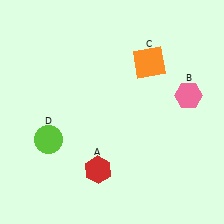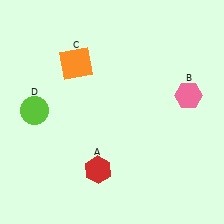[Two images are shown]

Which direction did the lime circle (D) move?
The lime circle (D) moved up.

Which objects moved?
The objects that moved are: the orange square (C), the lime circle (D).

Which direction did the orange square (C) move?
The orange square (C) moved left.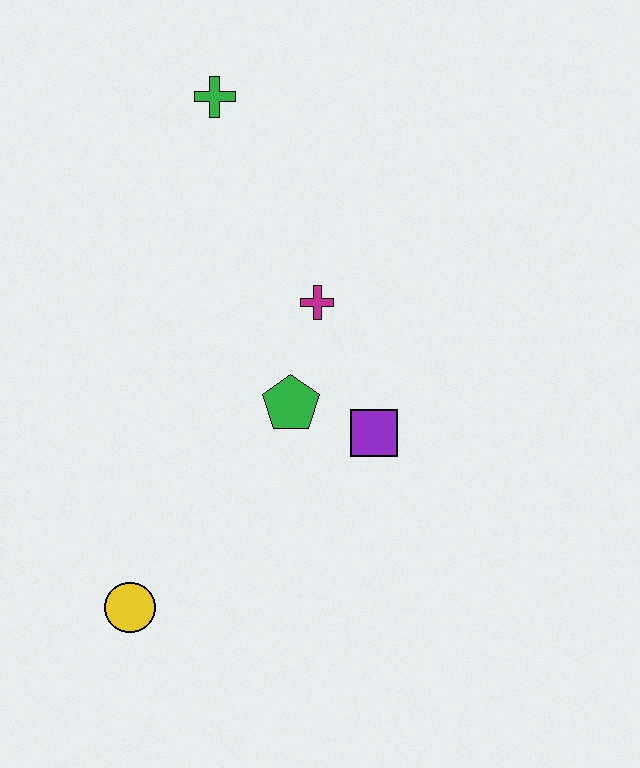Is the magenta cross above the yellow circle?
Yes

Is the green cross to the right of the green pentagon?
No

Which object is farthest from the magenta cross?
The yellow circle is farthest from the magenta cross.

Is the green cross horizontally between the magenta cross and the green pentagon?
No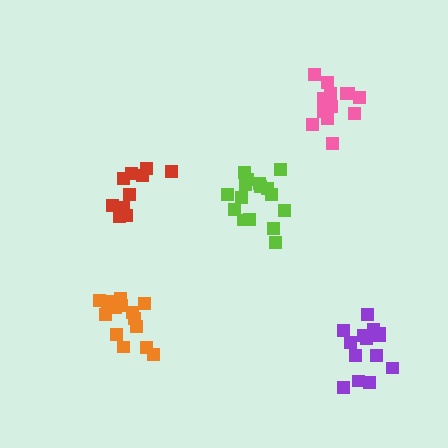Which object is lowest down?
The purple cluster is bottommost.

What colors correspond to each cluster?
The clusters are colored: purple, red, orange, lime, pink.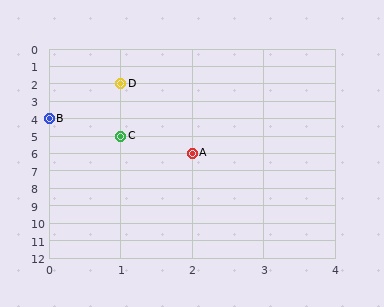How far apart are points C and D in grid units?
Points C and D are 3 rows apart.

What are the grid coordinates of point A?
Point A is at grid coordinates (2, 6).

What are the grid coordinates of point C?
Point C is at grid coordinates (1, 5).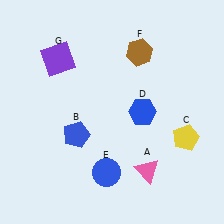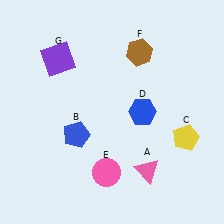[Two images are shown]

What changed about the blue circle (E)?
In Image 1, E is blue. In Image 2, it changed to pink.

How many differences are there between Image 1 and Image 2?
There is 1 difference between the two images.